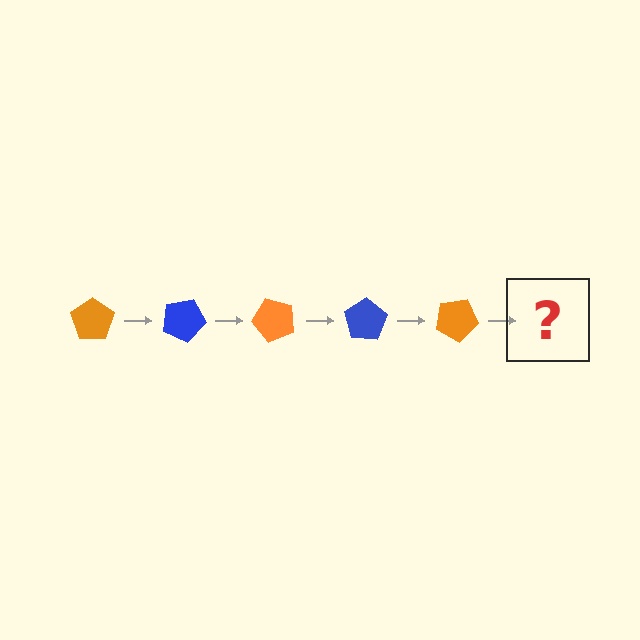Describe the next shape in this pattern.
It should be a blue pentagon, rotated 125 degrees from the start.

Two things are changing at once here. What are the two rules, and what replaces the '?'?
The two rules are that it rotates 25 degrees each step and the color cycles through orange and blue. The '?' should be a blue pentagon, rotated 125 degrees from the start.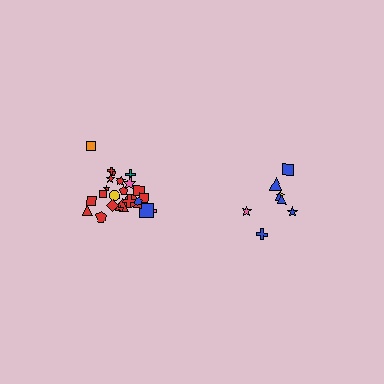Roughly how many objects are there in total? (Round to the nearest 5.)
Roughly 35 objects in total.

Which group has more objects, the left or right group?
The left group.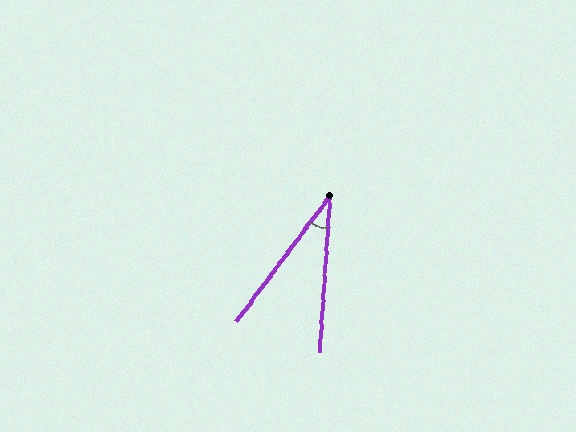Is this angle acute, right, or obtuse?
It is acute.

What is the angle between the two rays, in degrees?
Approximately 33 degrees.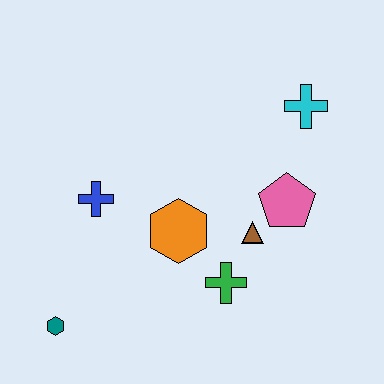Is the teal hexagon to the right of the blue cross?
No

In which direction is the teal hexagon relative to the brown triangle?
The teal hexagon is to the left of the brown triangle.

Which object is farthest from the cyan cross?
The teal hexagon is farthest from the cyan cross.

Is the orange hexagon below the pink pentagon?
Yes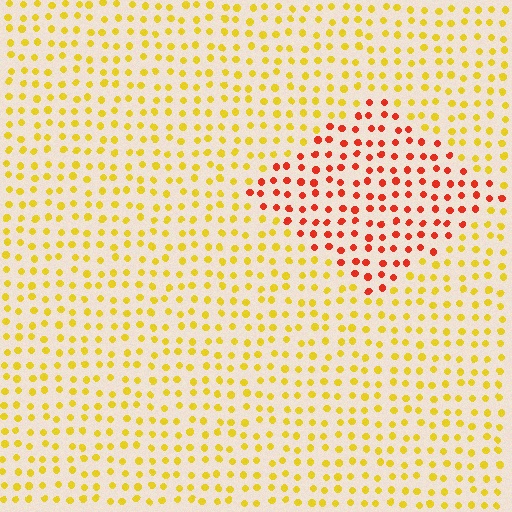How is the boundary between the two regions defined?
The boundary is defined purely by a slight shift in hue (about 49 degrees). Spacing, size, and orientation are identical on both sides.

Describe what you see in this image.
The image is filled with small yellow elements in a uniform arrangement. A diamond-shaped region is visible where the elements are tinted to a slightly different hue, forming a subtle color boundary.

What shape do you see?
I see a diamond.